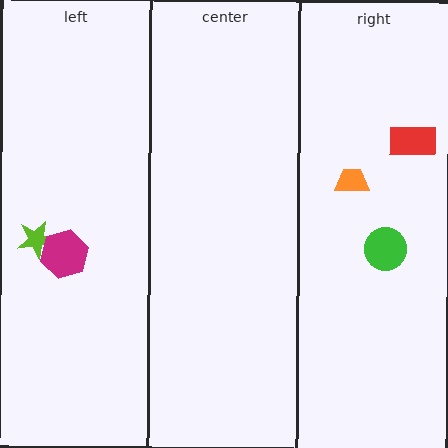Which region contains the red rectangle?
The right region.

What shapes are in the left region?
The lime star, the magenta hexagon.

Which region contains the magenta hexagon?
The left region.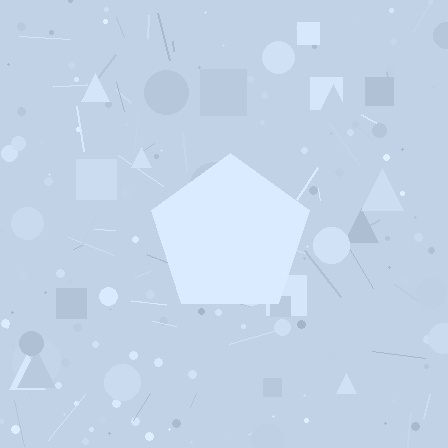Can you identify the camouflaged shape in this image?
The camouflaged shape is a pentagon.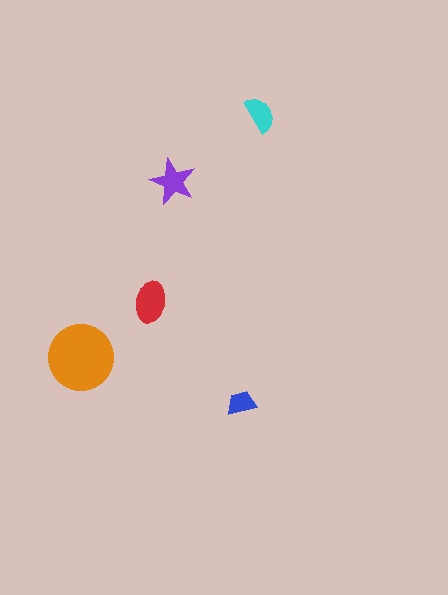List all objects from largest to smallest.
The orange circle, the red ellipse, the purple star, the cyan semicircle, the blue trapezoid.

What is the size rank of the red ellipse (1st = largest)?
2nd.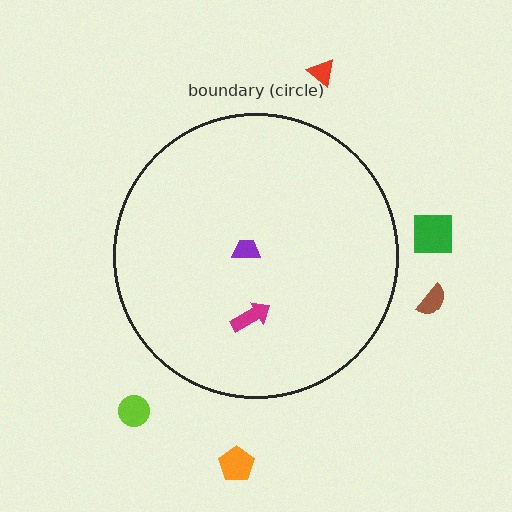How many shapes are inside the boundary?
2 inside, 5 outside.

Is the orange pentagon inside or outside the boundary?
Outside.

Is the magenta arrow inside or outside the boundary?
Inside.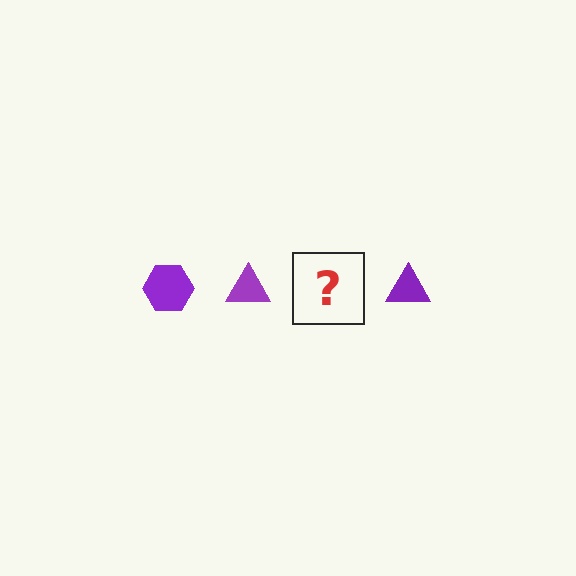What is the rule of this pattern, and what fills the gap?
The rule is that the pattern cycles through hexagon, triangle shapes in purple. The gap should be filled with a purple hexagon.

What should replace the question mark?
The question mark should be replaced with a purple hexagon.